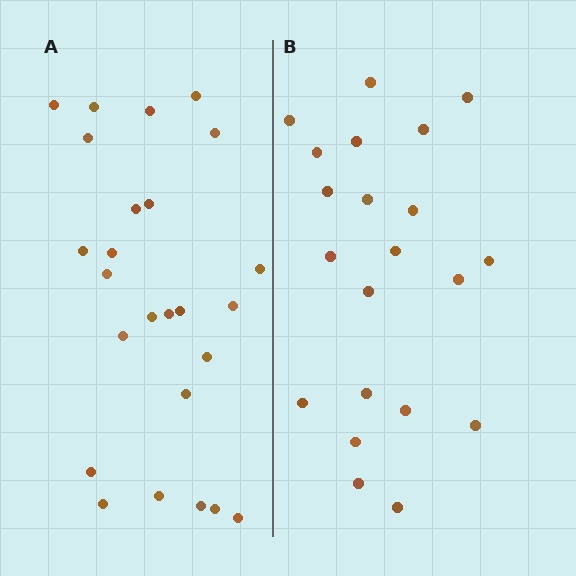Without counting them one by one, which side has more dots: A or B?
Region A (the left region) has more dots.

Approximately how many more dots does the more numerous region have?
Region A has about 4 more dots than region B.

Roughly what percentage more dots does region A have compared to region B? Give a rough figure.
About 20% more.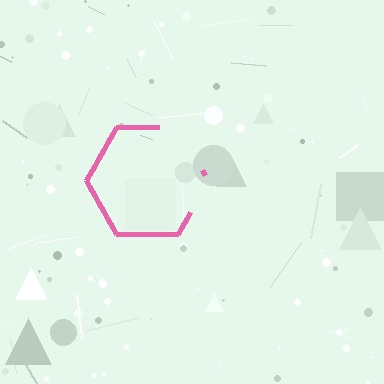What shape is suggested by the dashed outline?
The dashed outline suggests a hexagon.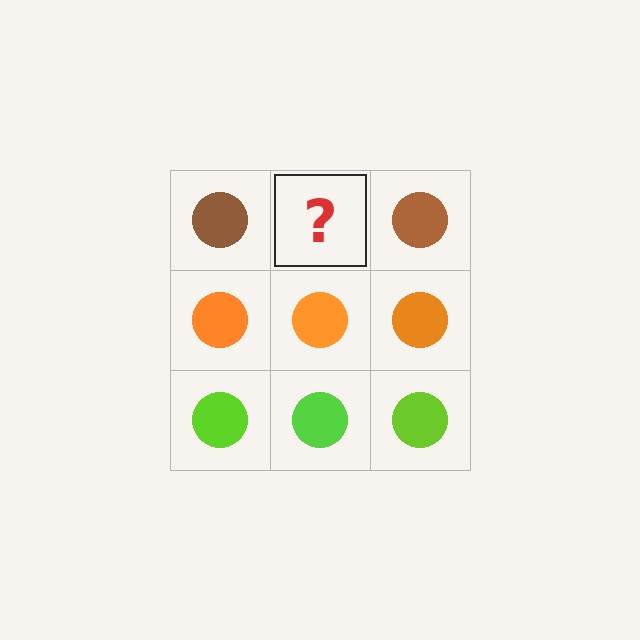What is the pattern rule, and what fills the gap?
The rule is that each row has a consistent color. The gap should be filled with a brown circle.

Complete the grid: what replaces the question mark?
The question mark should be replaced with a brown circle.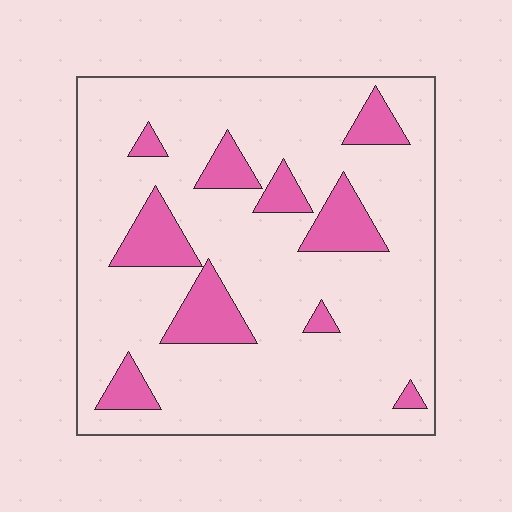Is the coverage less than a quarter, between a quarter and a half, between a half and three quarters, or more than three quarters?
Less than a quarter.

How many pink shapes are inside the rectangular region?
10.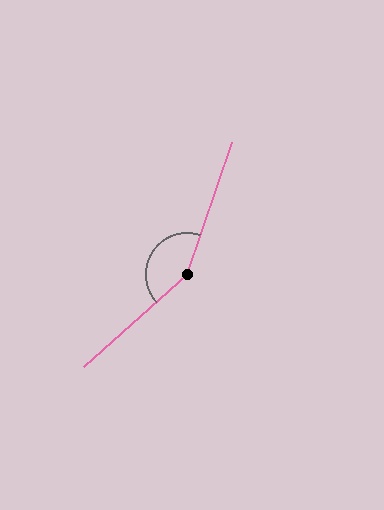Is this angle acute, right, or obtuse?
It is obtuse.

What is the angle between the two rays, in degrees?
Approximately 151 degrees.